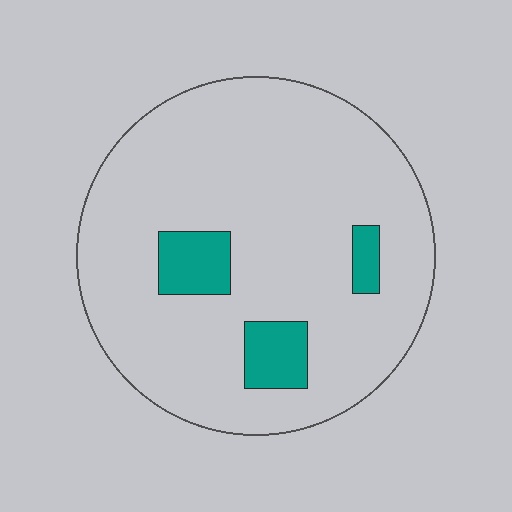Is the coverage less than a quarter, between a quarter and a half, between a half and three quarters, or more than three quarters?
Less than a quarter.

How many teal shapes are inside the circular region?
3.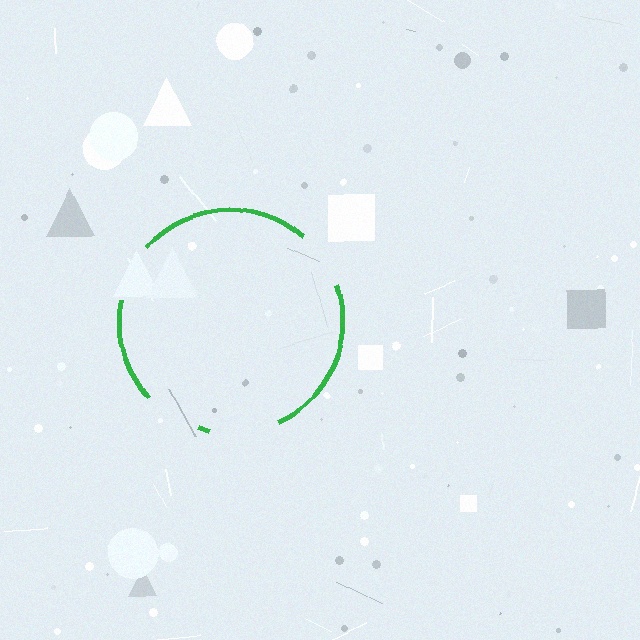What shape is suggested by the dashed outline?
The dashed outline suggests a circle.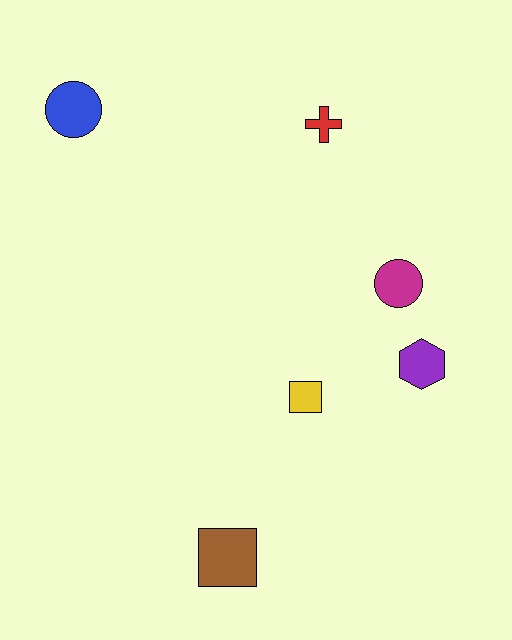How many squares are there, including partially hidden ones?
There are 2 squares.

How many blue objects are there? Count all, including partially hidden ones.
There is 1 blue object.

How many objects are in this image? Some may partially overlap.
There are 6 objects.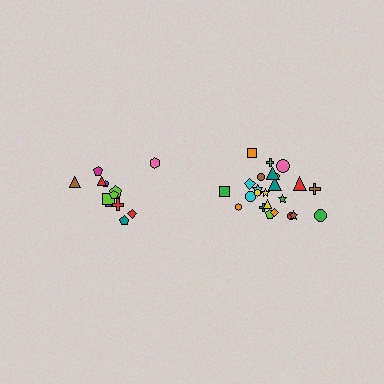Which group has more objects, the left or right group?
The right group.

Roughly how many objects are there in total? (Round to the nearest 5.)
Roughly 35 objects in total.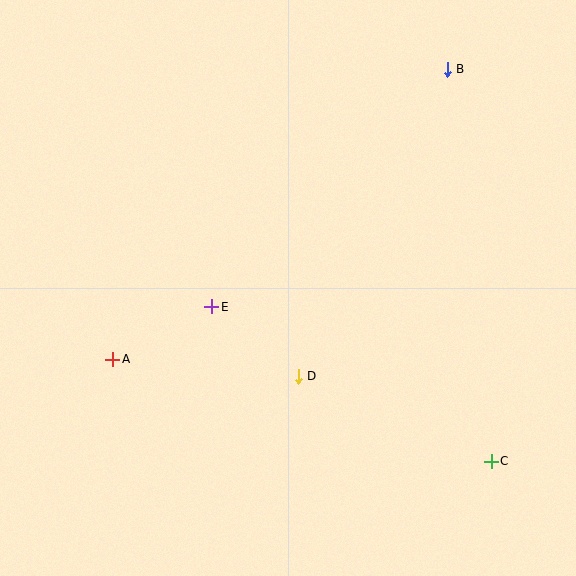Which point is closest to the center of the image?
Point E at (212, 307) is closest to the center.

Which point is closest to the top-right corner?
Point B is closest to the top-right corner.